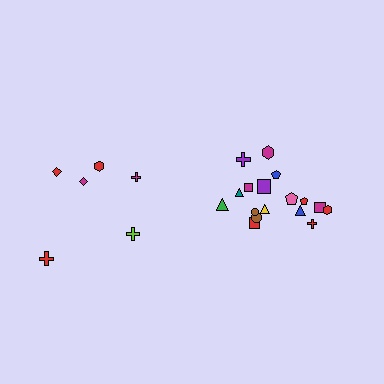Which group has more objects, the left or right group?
The right group.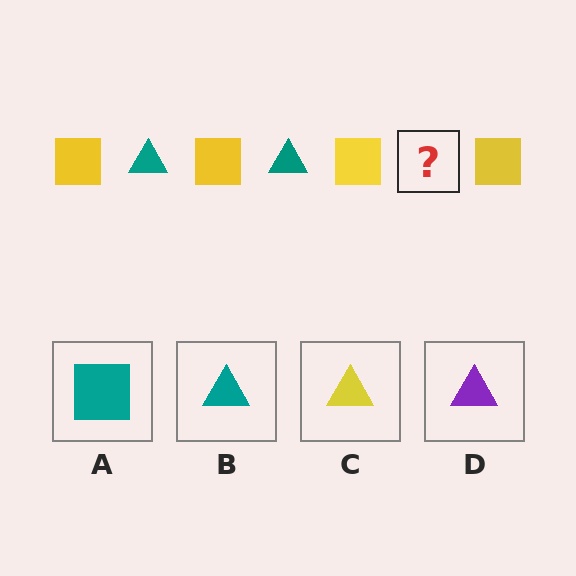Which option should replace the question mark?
Option B.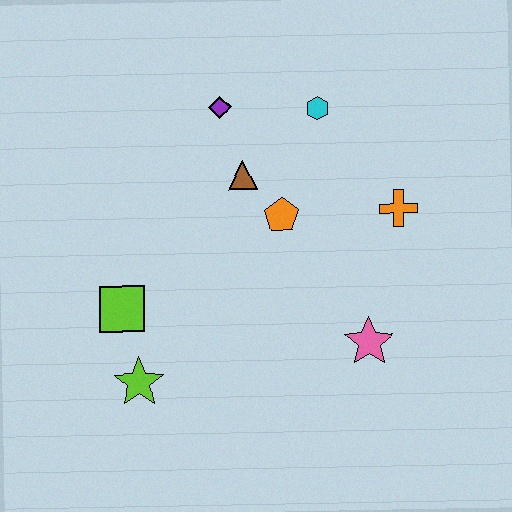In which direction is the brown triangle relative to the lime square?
The brown triangle is above the lime square.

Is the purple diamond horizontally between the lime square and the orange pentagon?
Yes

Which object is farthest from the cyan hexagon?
The lime star is farthest from the cyan hexagon.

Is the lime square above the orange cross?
No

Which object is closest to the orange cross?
The orange pentagon is closest to the orange cross.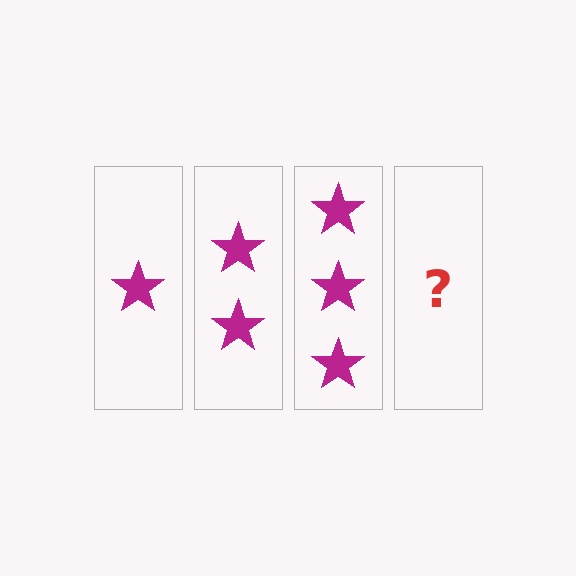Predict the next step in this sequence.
The next step is 4 stars.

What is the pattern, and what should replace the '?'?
The pattern is that each step adds one more star. The '?' should be 4 stars.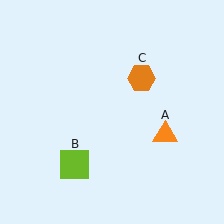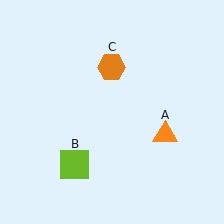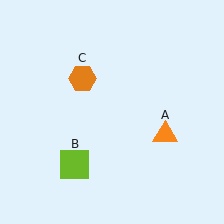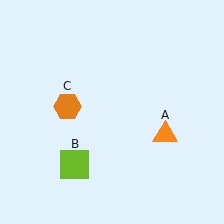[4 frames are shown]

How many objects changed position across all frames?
1 object changed position: orange hexagon (object C).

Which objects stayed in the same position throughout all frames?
Orange triangle (object A) and lime square (object B) remained stationary.